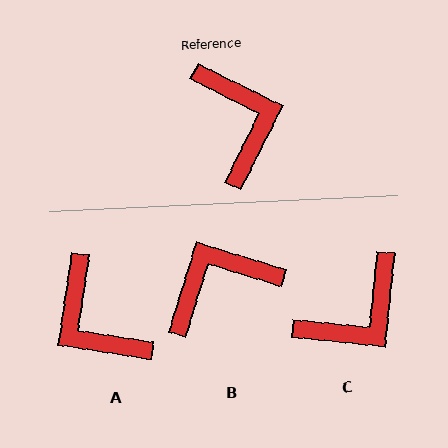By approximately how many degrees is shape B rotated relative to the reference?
Approximately 99 degrees counter-clockwise.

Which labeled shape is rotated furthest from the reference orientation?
A, about 162 degrees away.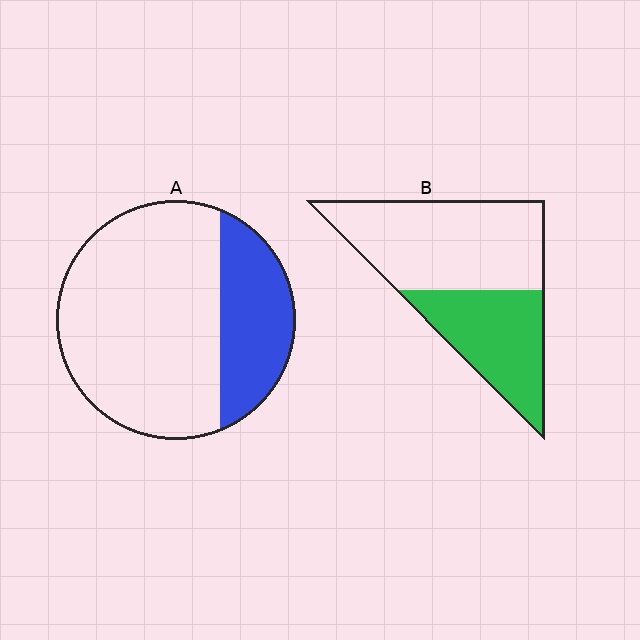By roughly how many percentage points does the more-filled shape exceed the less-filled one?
By roughly 10 percentage points (B over A).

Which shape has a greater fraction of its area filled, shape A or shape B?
Shape B.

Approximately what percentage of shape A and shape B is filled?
A is approximately 25% and B is approximately 40%.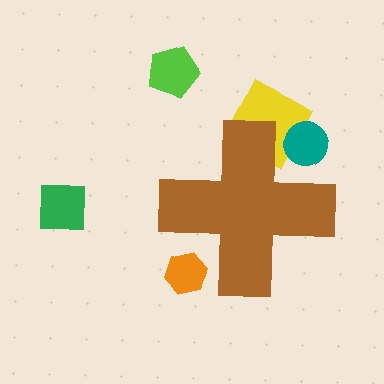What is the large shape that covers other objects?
A brown cross.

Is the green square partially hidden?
No, the green square is fully visible.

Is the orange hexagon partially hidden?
Yes, the orange hexagon is partially hidden behind the brown cross.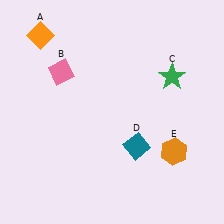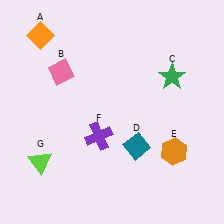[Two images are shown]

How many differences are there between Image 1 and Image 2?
There are 2 differences between the two images.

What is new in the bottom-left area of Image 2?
A lime triangle (G) was added in the bottom-left area of Image 2.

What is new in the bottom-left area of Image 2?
A purple cross (F) was added in the bottom-left area of Image 2.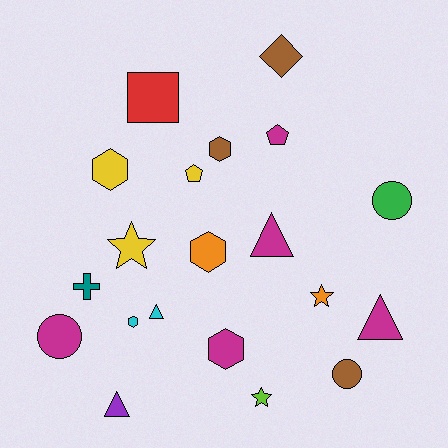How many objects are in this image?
There are 20 objects.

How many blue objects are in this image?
There are no blue objects.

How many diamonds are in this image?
There is 1 diamond.